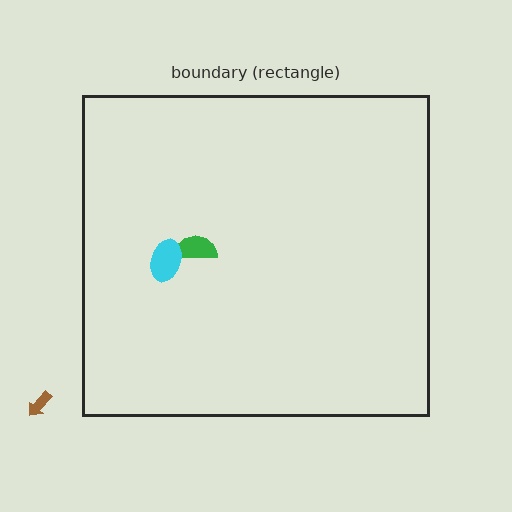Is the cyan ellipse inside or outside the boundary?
Inside.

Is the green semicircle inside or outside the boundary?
Inside.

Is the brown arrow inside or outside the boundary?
Outside.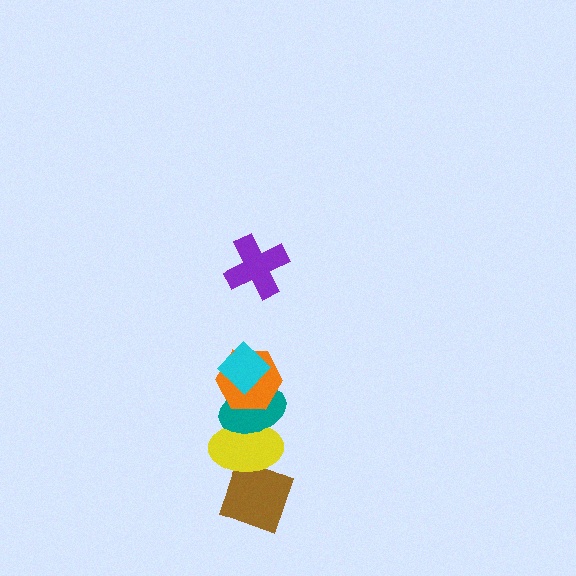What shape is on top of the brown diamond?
The yellow ellipse is on top of the brown diamond.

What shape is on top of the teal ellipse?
The orange hexagon is on top of the teal ellipse.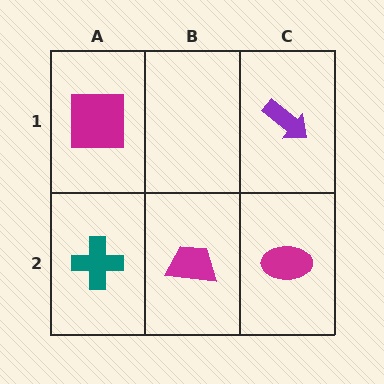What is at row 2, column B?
A magenta trapezoid.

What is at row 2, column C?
A magenta ellipse.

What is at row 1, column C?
A purple arrow.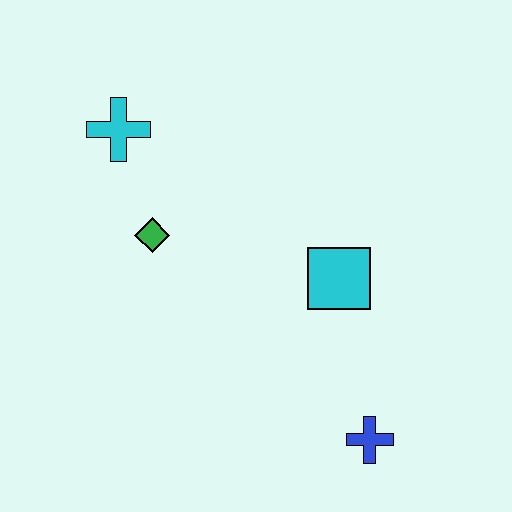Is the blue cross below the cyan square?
Yes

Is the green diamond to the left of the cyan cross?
No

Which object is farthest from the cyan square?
The cyan cross is farthest from the cyan square.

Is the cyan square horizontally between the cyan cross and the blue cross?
Yes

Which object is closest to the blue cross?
The cyan square is closest to the blue cross.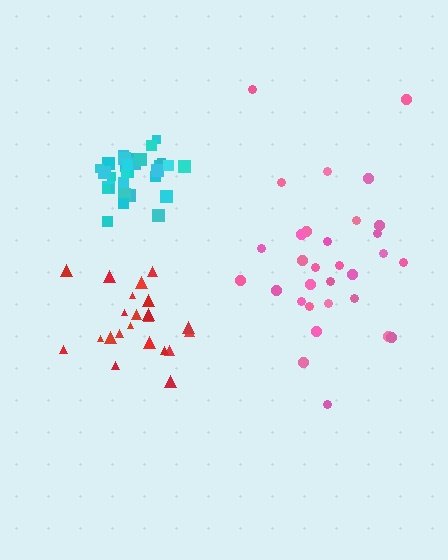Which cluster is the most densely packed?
Cyan.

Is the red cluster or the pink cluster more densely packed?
Red.